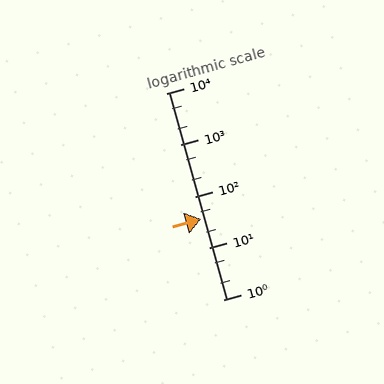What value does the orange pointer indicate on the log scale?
The pointer indicates approximately 36.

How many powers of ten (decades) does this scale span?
The scale spans 4 decades, from 1 to 10000.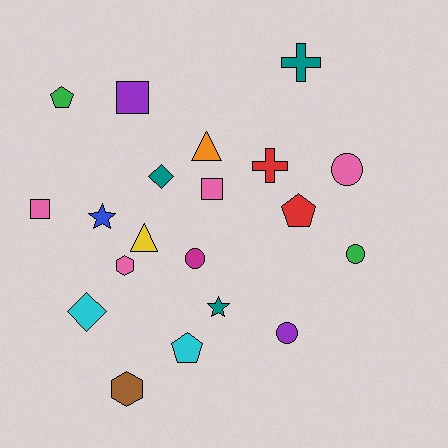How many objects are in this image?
There are 20 objects.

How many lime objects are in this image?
There are no lime objects.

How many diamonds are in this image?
There are 2 diamonds.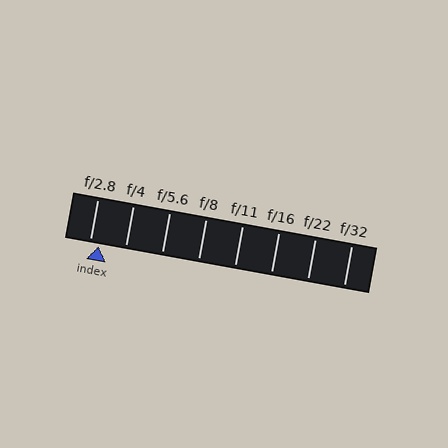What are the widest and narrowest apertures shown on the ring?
The widest aperture shown is f/2.8 and the narrowest is f/32.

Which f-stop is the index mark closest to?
The index mark is closest to f/2.8.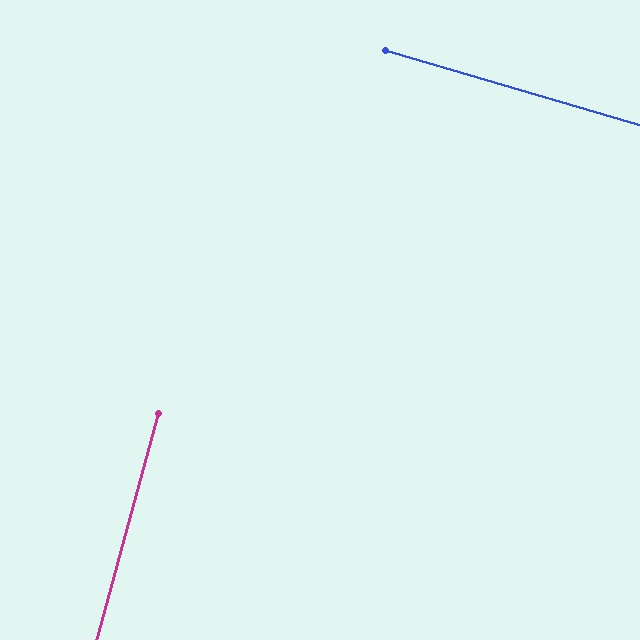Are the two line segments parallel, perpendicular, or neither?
Perpendicular — they meet at approximately 89°.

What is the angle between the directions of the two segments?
Approximately 89 degrees.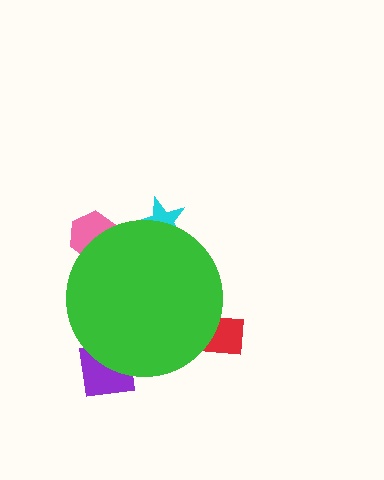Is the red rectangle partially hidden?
Yes, the red rectangle is partially hidden behind the green circle.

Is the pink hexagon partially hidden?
Yes, the pink hexagon is partially hidden behind the green circle.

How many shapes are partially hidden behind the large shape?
4 shapes are partially hidden.